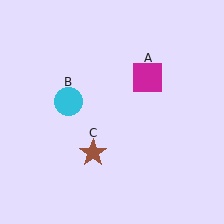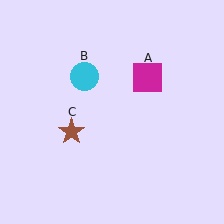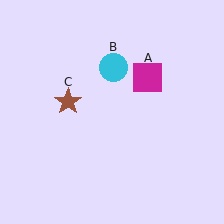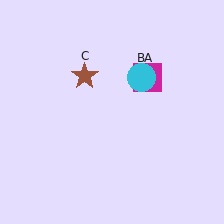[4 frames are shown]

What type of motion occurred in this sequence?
The cyan circle (object B), brown star (object C) rotated clockwise around the center of the scene.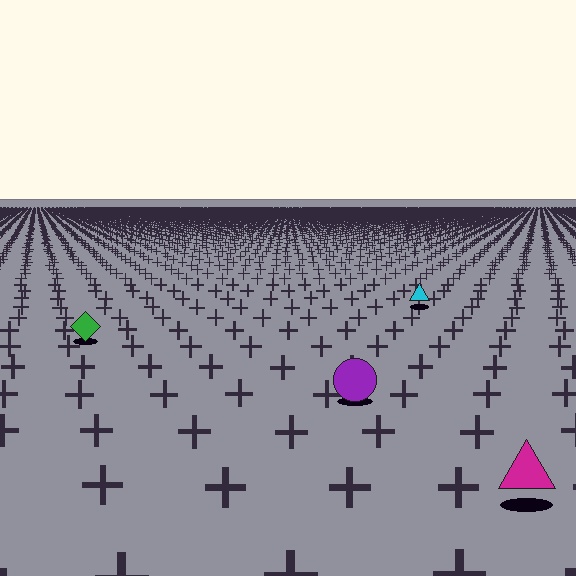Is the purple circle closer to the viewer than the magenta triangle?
No. The magenta triangle is closer — you can tell from the texture gradient: the ground texture is coarser near it.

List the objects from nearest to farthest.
From nearest to farthest: the magenta triangle, the purple circle, the green diamond, the cyan triangle.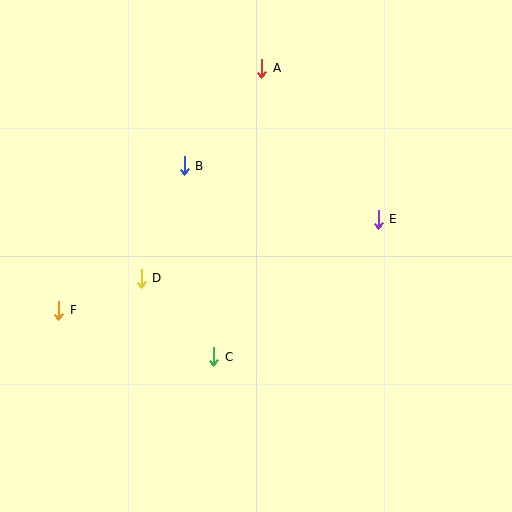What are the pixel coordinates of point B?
Point B is at (184, 166).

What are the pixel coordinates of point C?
Point C is at (214, 357).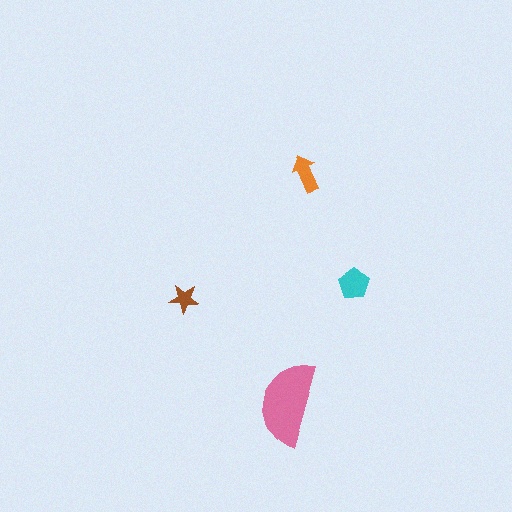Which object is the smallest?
The brown star.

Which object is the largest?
The pink semicircle.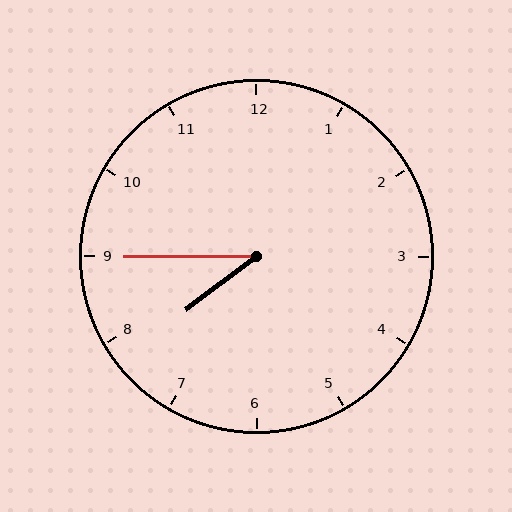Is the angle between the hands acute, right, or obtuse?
It is acute.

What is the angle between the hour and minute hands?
Approximately 38 degrees.